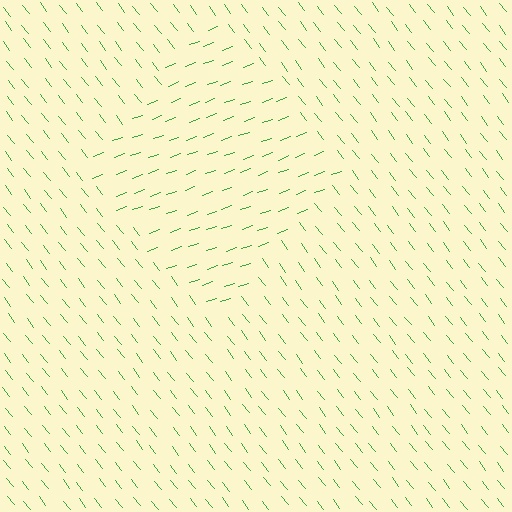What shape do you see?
I see a diamond.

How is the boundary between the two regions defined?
The boundary is defined purely by a change in line orientation (approximately 72 degrees difference). All lines are the same color and thickness.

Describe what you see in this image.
The image is filled with small green line segments. A diamond region in the image has lines oriented differently from the surrounding lines, creating a visible texture boundary.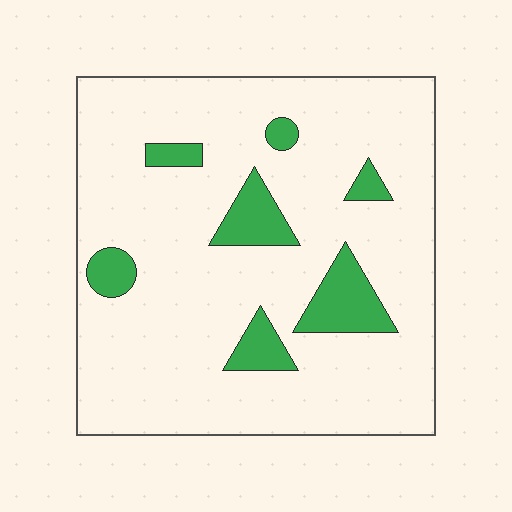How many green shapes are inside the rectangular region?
7.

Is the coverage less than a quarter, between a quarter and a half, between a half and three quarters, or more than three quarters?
Less than a quarter.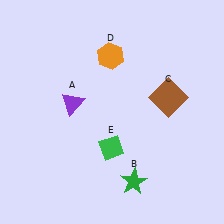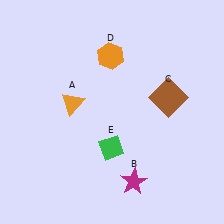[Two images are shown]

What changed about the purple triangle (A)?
In Image 1, A is purple. In Image 2, it changed to orange.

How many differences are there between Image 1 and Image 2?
There are 2 differences between the two images.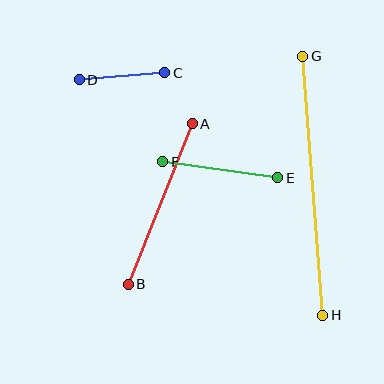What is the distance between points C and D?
The distance is approximately 85 pixels.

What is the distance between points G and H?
The distance is approximately 260 pixels.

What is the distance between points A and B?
The distance is approximately 173 pixels.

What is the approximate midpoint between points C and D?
The midpoint is at approximately (122, 76) pixels.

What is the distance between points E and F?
The distance is approximately 116 pixels.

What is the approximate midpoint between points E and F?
The midpoint is at approximately (220, 170) pixels.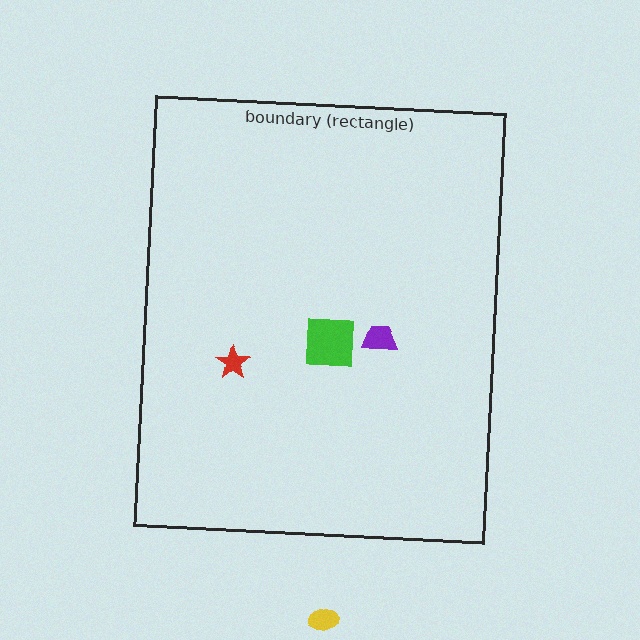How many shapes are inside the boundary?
3 inside, 1 outside.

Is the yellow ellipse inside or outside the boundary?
Outside.